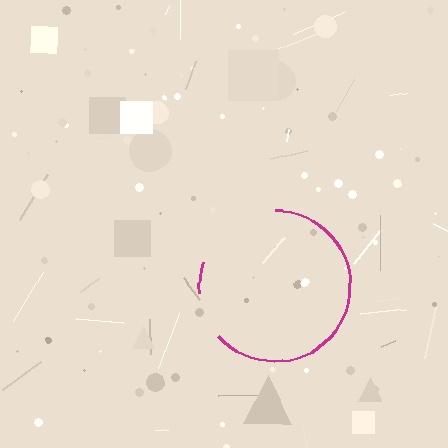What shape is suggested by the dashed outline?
The dashed outline suggests a circle.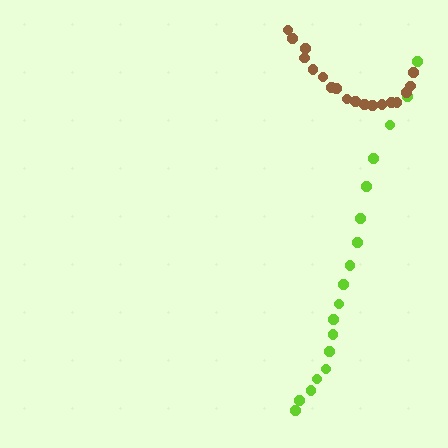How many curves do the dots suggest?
There are 2 distinct paths.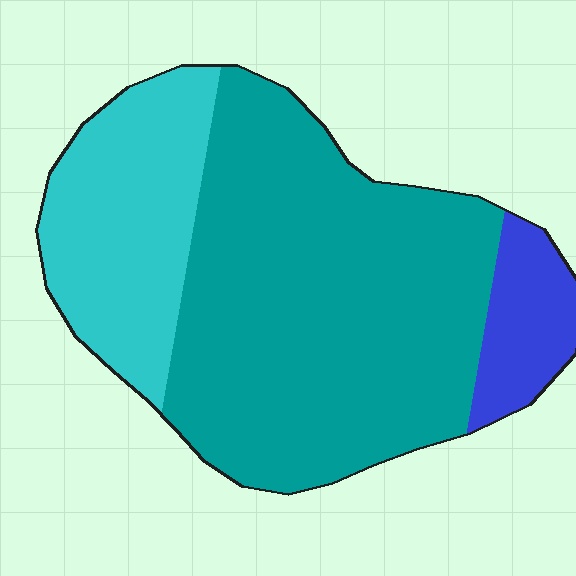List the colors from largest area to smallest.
From largest to smallest: teal, cyan, blue.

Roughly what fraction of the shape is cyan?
Cyan covers around 25% of the shape.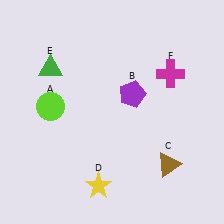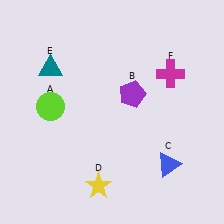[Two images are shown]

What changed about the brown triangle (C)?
In Image 1, C is brown. In Image 2, it changed to blue.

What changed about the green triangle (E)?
In Image 1, E is green. In Image 2, it changed to teal.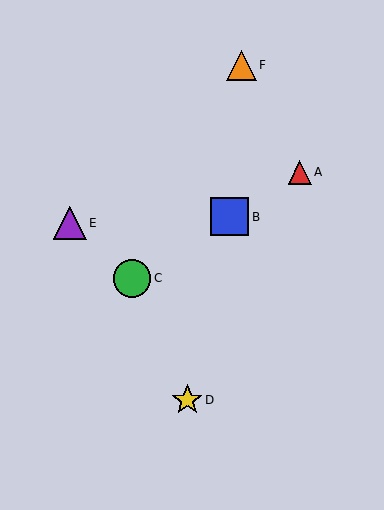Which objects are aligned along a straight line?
Objects A, B, C are aligned along a straight line.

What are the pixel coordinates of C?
Object C is at (132, 278).